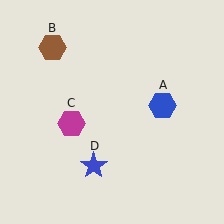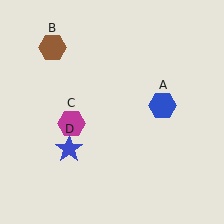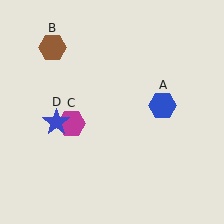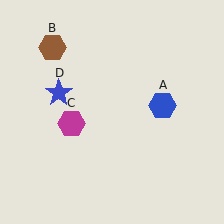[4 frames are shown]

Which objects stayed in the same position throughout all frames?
Blue hexagon (object A) and brown hexagon (object B) and magenta hexagon (object C) remained stationary.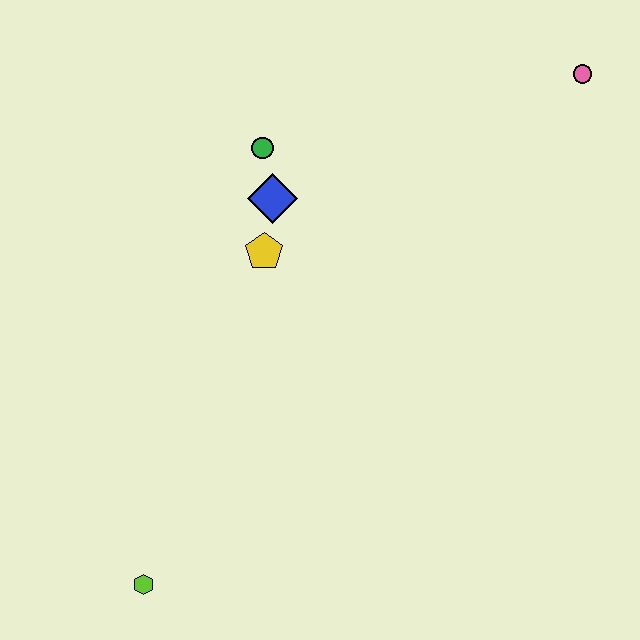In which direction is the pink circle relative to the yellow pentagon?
The pink circle is to the right of the yellow pentagon.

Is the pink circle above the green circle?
Yes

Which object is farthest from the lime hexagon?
The pink circle is farthest from the lime hexagon.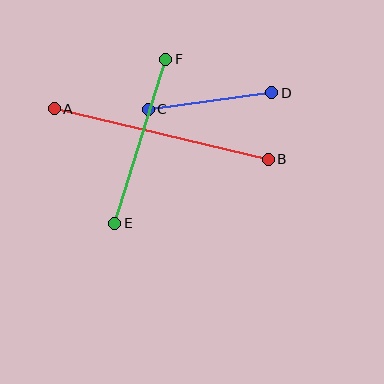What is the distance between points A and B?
The distance is approximately 220 pixels.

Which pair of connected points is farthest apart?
Points A and B are farthest apart.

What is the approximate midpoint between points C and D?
The midpoint is at approximately (210, 101) pixels.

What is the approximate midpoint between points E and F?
The midpoint is at approximately (140, 141) pixels.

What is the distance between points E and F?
The distance is approximately 172 pixels.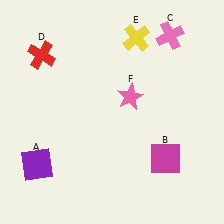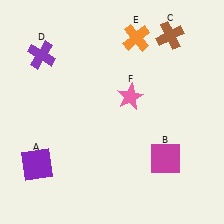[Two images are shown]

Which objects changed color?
C changed from pink to brown. D changed from red to purple. E changed from yellow to orange.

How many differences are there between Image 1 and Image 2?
There are 3 differences between the two images.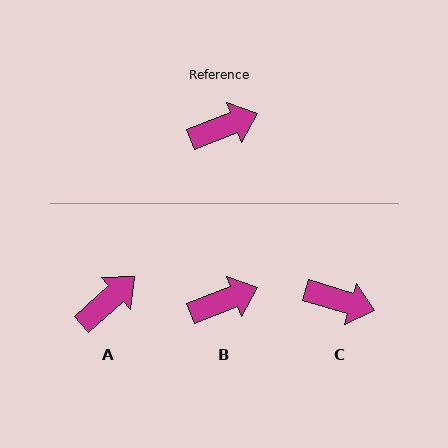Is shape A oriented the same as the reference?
No, it is off by about 21 degrees.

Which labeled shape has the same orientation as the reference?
B.